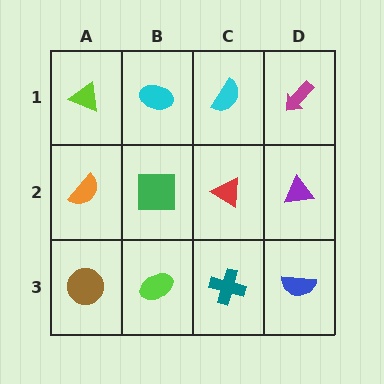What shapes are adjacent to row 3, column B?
A green square (row 2, column B), a brown circle (row 3, column A), a teal cross (row 3, column C).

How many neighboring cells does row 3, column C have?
3.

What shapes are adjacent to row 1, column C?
A red triangle (row 2, column C), a cyan ellipse (row 1, column B), a magenta arrow (row 1, column D).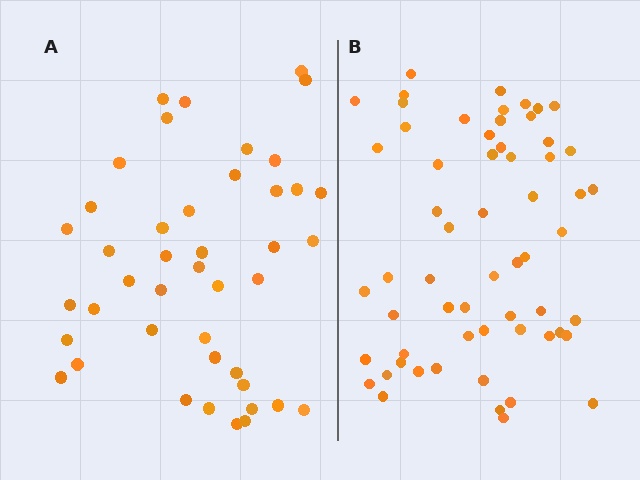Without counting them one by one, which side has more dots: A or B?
Region B (the right region) has more dots.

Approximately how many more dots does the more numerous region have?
Region B has approximately 15 more dots than region A.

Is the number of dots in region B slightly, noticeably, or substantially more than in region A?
Region B has noticeably more, but not dramatically so. The ratio is roughly 1.4 to 1.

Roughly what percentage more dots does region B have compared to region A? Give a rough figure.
About 40% more.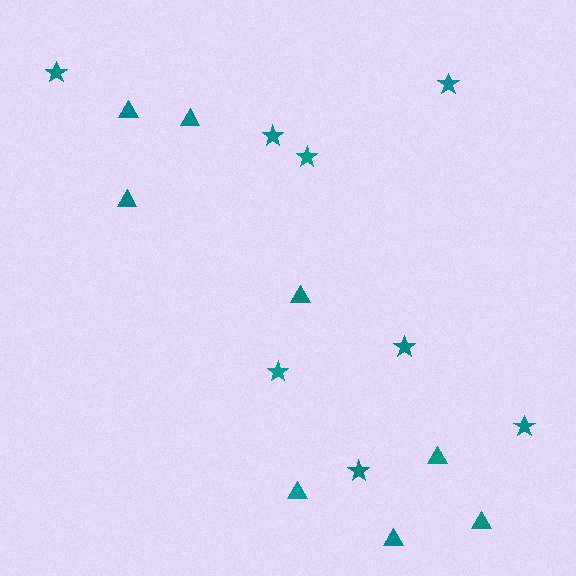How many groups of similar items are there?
There are 2 groups: one group of triangles (8) and one group of stars (8).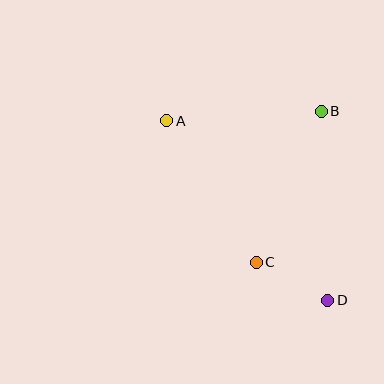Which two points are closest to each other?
Points C and D are closest to each other.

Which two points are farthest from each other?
Points A and D are farthest from each other.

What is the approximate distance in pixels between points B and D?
The distance between B and D is approximately 189 pixels.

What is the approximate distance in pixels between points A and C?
The distance between A and C is approximately 168 pixels.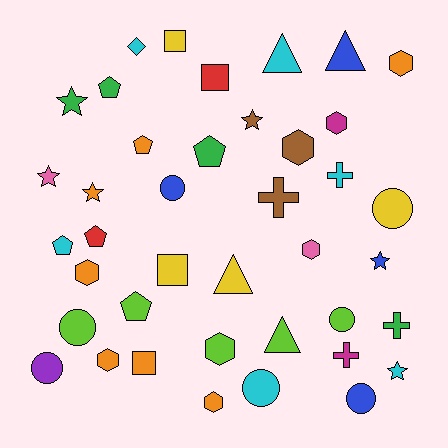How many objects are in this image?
There are 40 objects.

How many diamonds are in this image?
There is 1 diamond.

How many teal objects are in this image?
There are no teal objects.